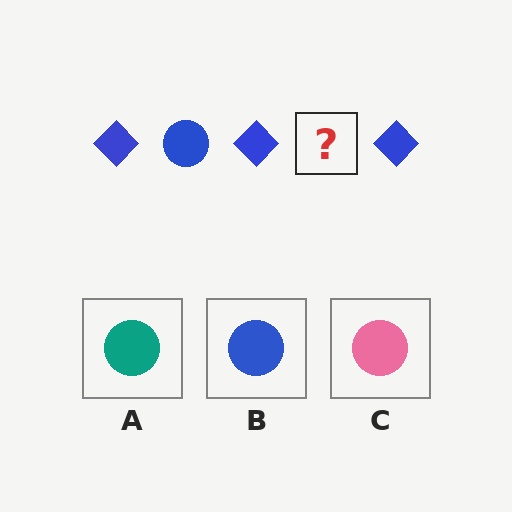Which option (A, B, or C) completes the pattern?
B.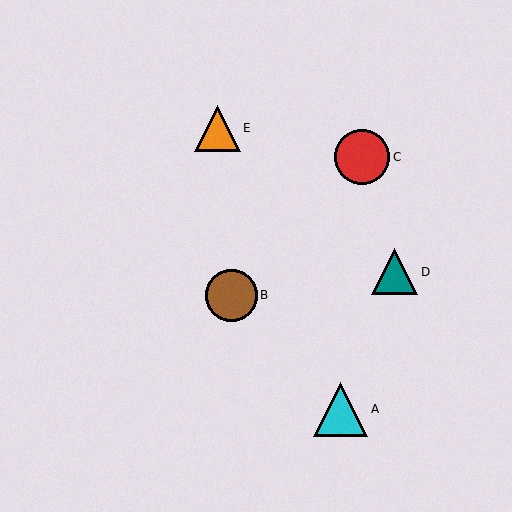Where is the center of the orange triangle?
The center of the orange triangle is at (217, 128).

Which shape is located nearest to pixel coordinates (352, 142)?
The red circle (labeled C) at (362, 157) is nearest to that location.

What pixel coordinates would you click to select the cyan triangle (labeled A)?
Click at (341, 409) to select the cyan triangle A.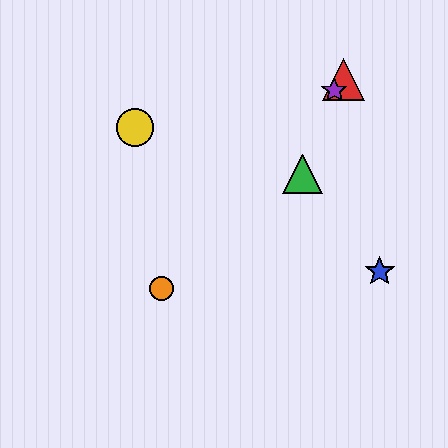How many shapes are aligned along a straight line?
3 shapes (the red triangle, the purple star, the orange circle) are aligned along a straight line.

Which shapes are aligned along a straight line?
The red triangle, the purple star, the orange circle are aligned along a straight line.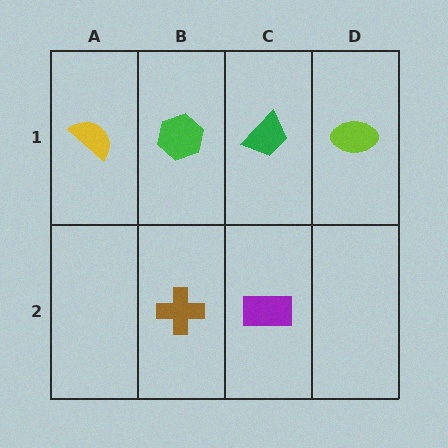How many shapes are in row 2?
2 shapes.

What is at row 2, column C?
A purple rectangle.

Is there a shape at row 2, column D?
No, that cell is empty.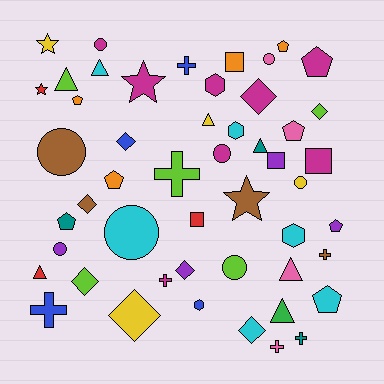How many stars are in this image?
There are 4 stars.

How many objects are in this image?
There are 50 objects.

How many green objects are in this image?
There is 1 green object.